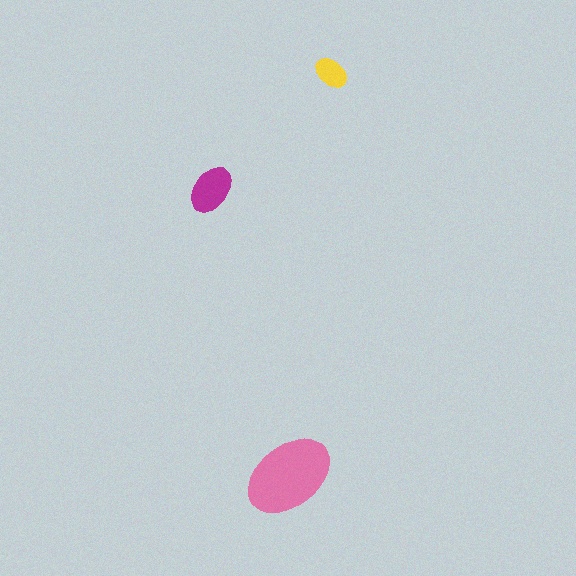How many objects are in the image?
There are 3 objects in the image.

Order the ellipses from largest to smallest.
the pink one, the magenta one, the yellow one.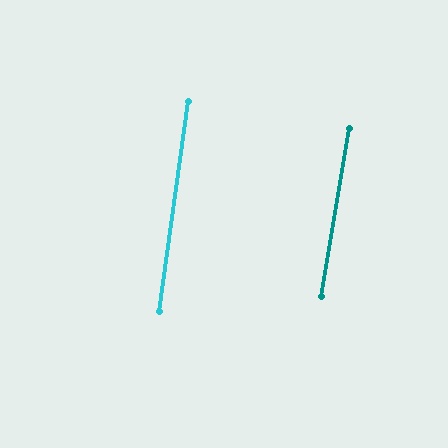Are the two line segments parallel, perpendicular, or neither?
Parallel — their directions differ by only 1.5°.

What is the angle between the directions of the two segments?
Approximately 2 degrees.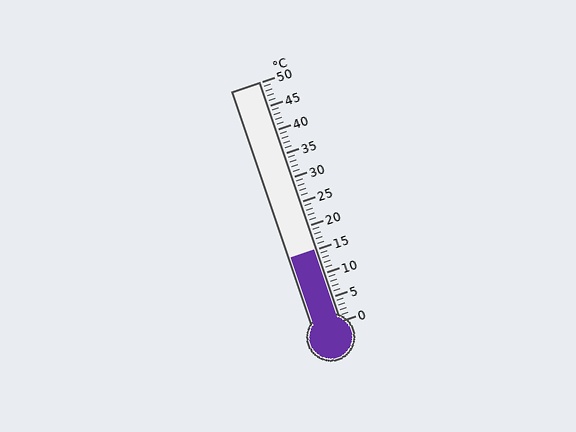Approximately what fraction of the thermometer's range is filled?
The thermometer is filled to approximately 30% of its range.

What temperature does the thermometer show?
The thermometer shows approximately 15°C.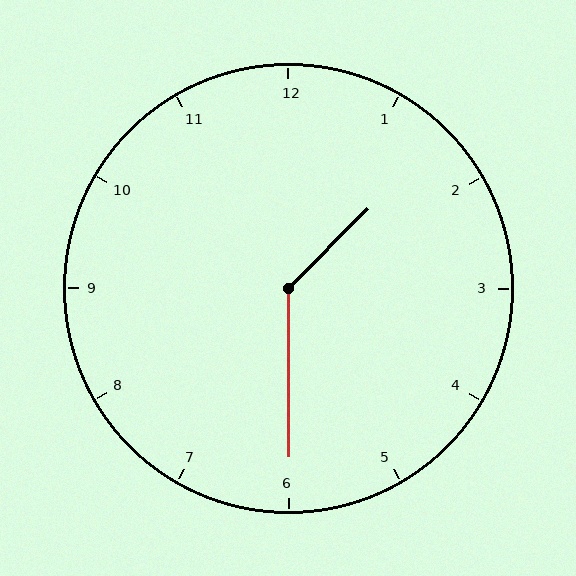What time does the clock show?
1:30.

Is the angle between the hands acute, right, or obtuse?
It is obtuse.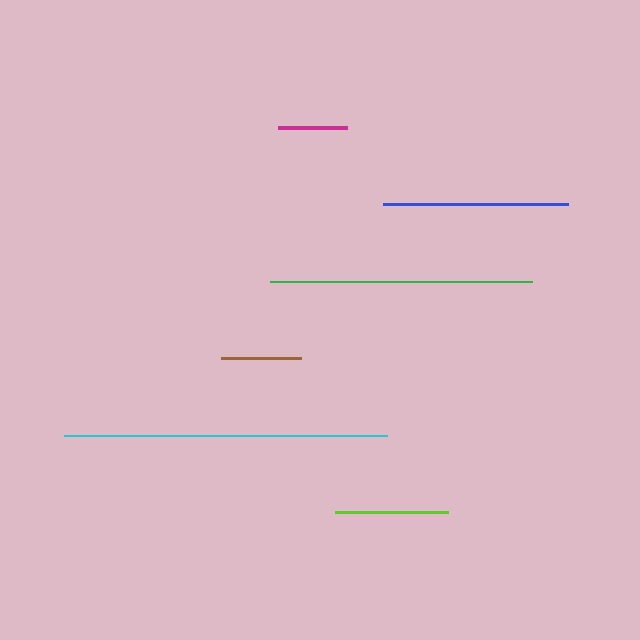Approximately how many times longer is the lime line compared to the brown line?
The lime line is approximately 1.4 times the length of the brown line.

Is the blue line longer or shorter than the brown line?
The blue line is longer than the brown line.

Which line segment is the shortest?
The magenta line is the shortest at approximately 69 pixels.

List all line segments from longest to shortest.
From longest to shortest: cyan, green, blue, lime, brown, magenta.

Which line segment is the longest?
The cyan line is the longest at approximately 323 pixels.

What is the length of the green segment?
The green segment is approximately 261 pixels long.